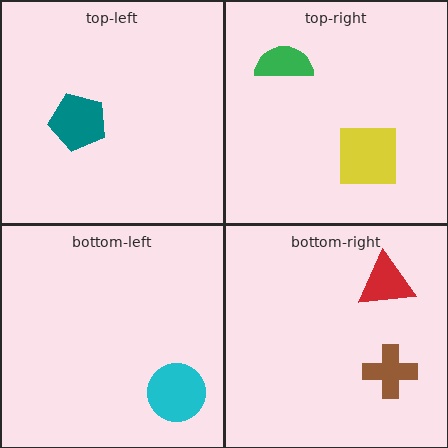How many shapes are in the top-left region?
1.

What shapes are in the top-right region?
The yellow square, the green semicircle.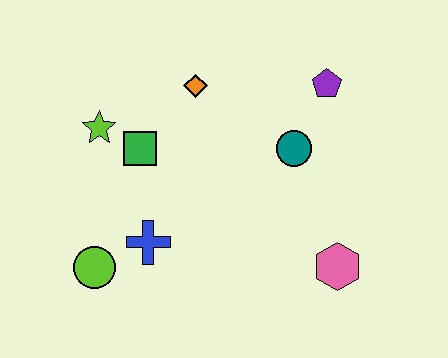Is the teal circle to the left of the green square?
No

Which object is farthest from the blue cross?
The purple pentagon is farthest from the blue cross.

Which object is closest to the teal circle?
The purple pentagon is closest to the teal circle.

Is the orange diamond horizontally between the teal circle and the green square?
Yes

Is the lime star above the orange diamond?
No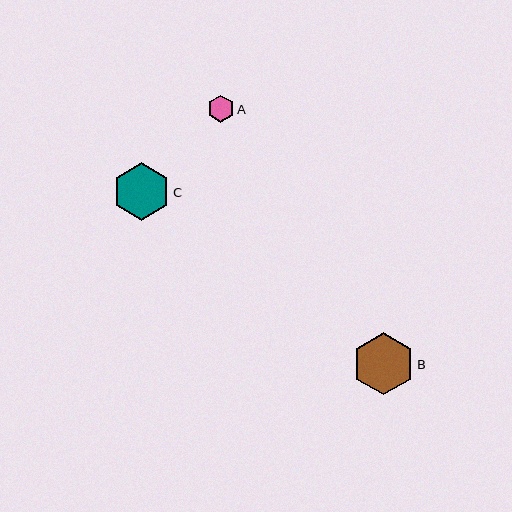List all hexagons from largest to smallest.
From largest to smallest: B, C, A.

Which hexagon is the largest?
Hexagon B is the largest with a size of approximately 62 pixels.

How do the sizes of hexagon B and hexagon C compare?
Hexagon B and hexagon C are approximately the same size.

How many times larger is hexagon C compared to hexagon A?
Hexagon C is approximately 2.1 times the size of hexagon A.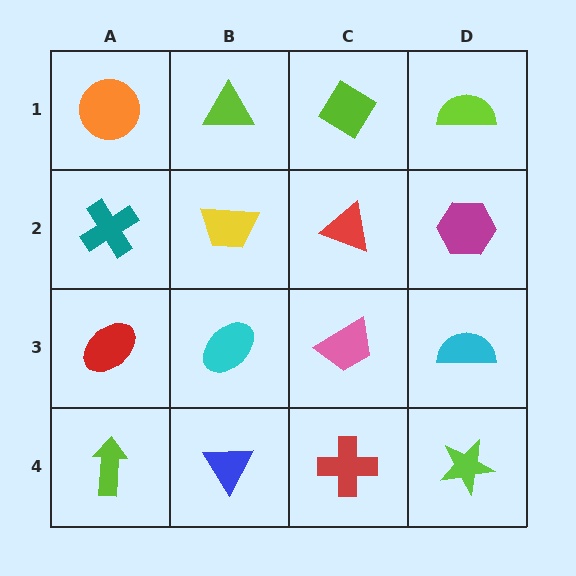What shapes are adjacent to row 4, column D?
A cyan semicircle (row 3, column D), a red cross (row 4, column C).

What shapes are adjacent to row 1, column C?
A red triangle (row 2, column C), a lime triangle (row 1, column B), a lime semicircle (row 1, column D).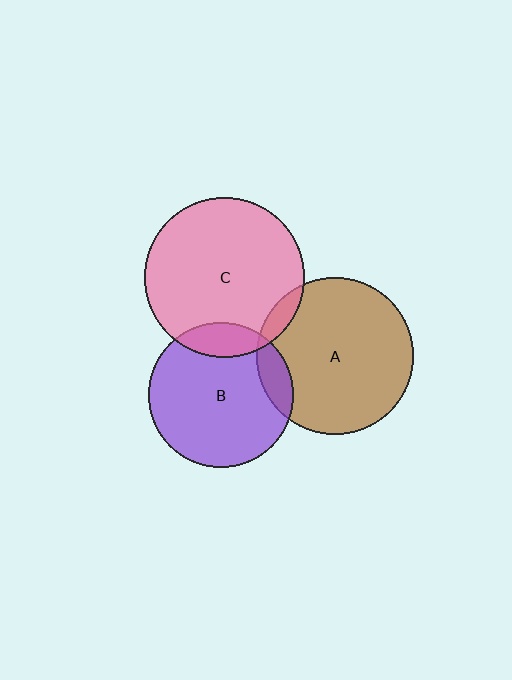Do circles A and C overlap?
Yes.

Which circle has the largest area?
Circle C (pink).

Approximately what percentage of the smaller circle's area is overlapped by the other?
Approximately 5%.